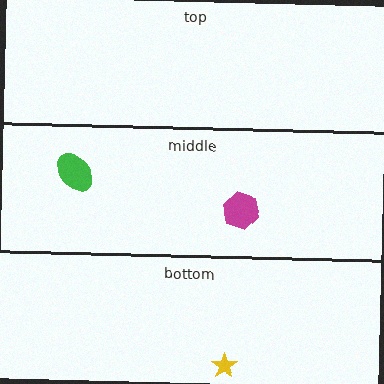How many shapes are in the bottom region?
1.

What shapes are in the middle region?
The magenta hexagon, the green ellipse.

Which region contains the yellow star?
The bottom region.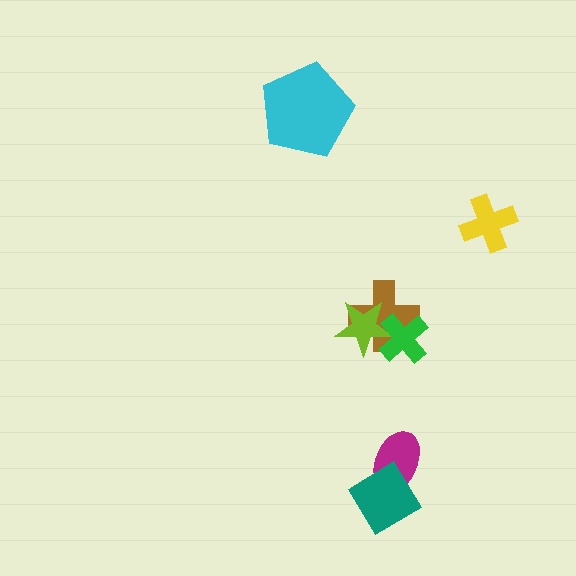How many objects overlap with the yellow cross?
0 objects overlap with the yellow cross.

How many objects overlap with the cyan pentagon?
0 objects overlap with the cyan pentagon.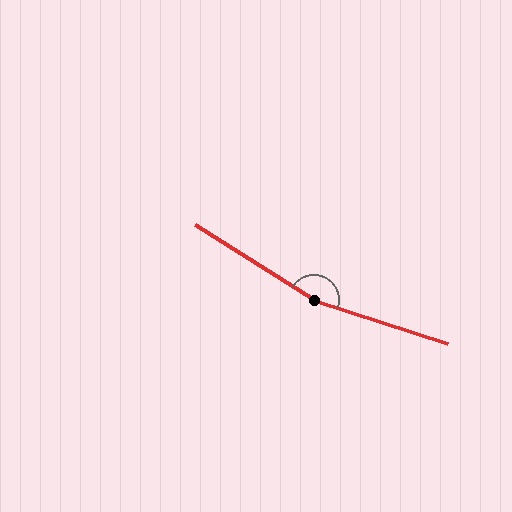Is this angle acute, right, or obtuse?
It is obtuse.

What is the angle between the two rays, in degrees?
Approximately 166 degrees.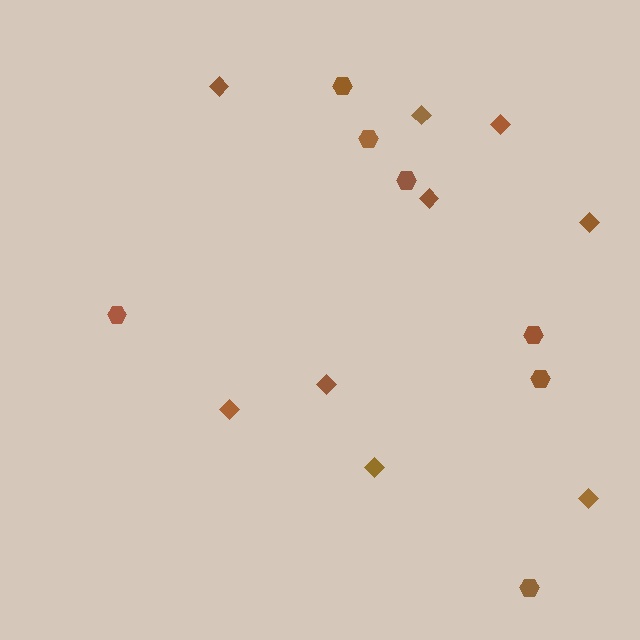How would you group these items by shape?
There are 2 groups: one group of hexagons (7) and one group of diamonds (9).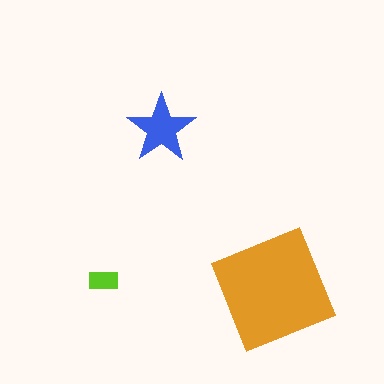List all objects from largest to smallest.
The orange square, the blue star, the lime rectangle.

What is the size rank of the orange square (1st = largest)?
1st.